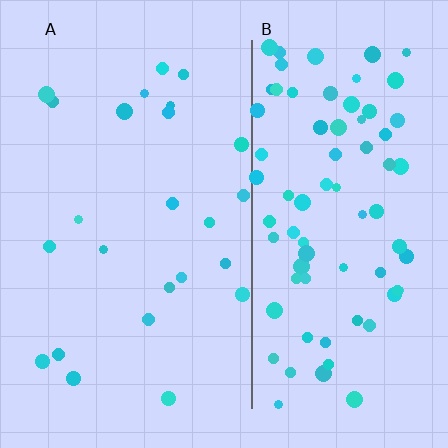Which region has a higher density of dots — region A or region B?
B (the right).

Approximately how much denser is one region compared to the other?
Approximately 3.3× — region B over region A.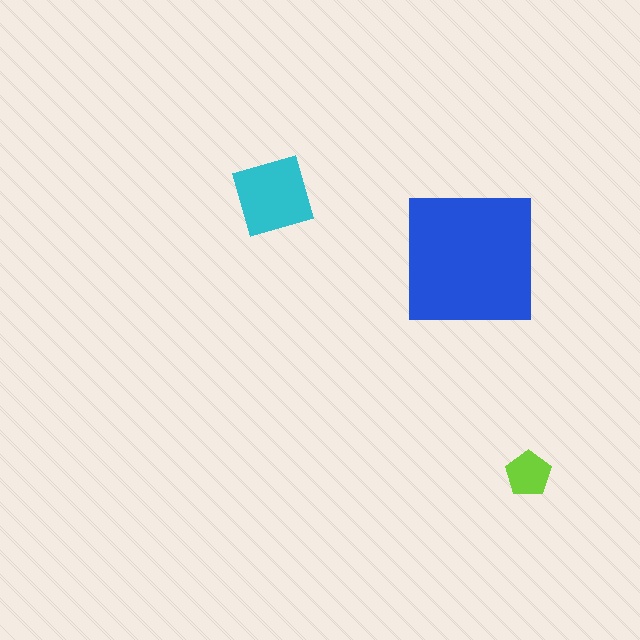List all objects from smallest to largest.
The lime pentagon, the cyan diamond, the blue square.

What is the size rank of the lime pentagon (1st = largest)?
3rd.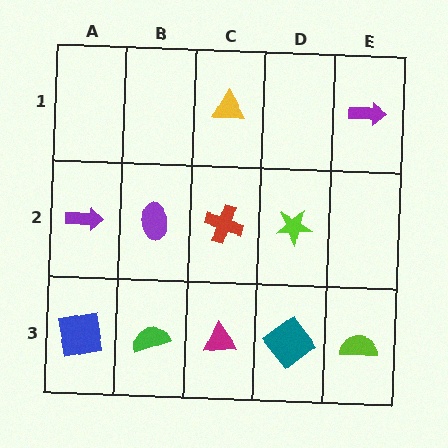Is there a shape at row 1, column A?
No, that cell is empty.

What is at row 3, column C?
A magenta triangle.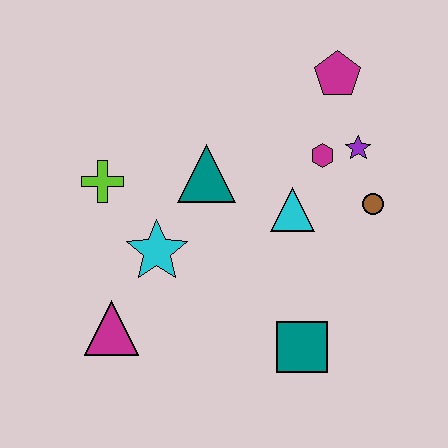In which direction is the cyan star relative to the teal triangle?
The cyan star is below the teal triangle.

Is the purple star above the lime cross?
Yes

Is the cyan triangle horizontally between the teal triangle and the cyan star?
No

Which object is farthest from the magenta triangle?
The magenta pentagon is farthest from the magenta triangle.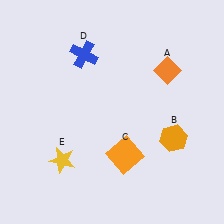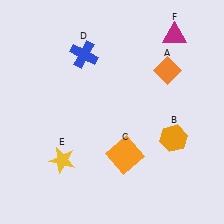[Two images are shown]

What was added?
A magenta triangle (F) was added in Image 2.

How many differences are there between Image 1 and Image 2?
There is 1 difference between the two images.